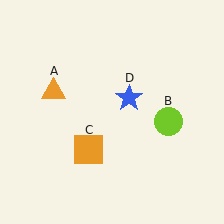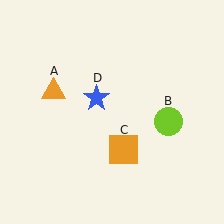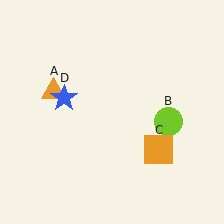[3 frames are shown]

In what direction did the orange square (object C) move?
The orange square (object C) moved right.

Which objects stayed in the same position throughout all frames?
Orange triangle (object A) and lime circle (object B) remained stationary.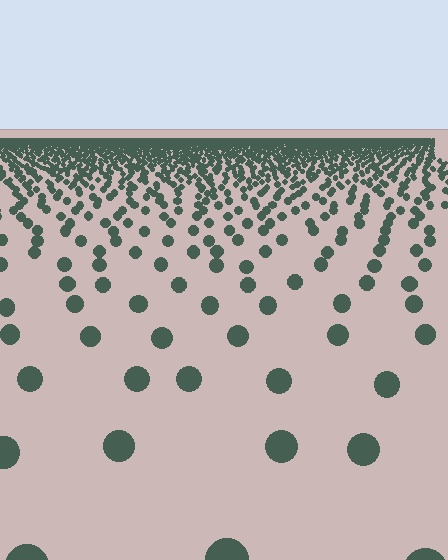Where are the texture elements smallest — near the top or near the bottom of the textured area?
Near the top.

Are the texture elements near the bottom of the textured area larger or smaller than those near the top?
Larger. Near the bottom, elements are closer to the viewer and appear at a bigger on-screen size.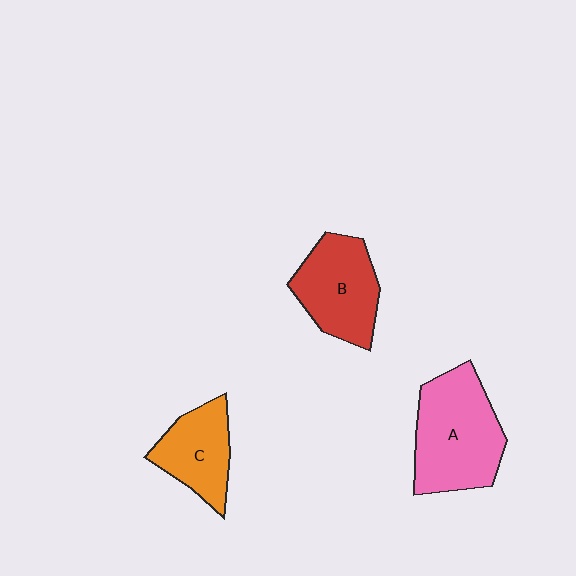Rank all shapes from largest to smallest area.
From largest to smallest: A (pink), B (red), C (orange).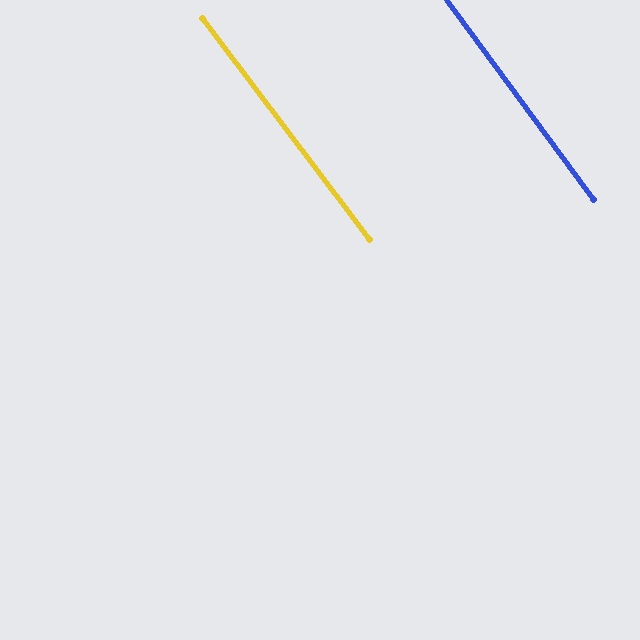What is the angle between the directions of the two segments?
Approximately 1 degree.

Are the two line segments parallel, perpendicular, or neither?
Parallel — their directions differ by only 0.9°.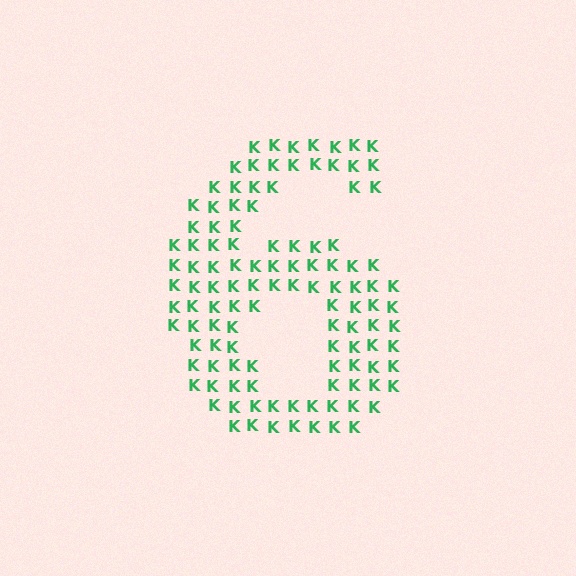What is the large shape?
The large shape is the digit 6.